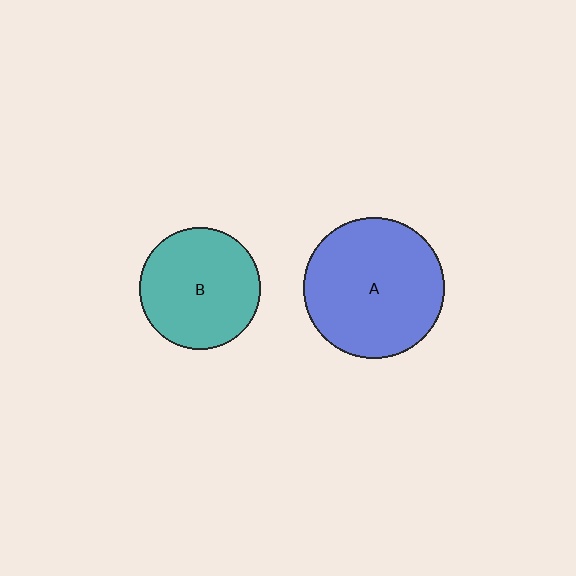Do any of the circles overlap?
No, none of the circles overlap.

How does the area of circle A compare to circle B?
Approximately 1.3 times.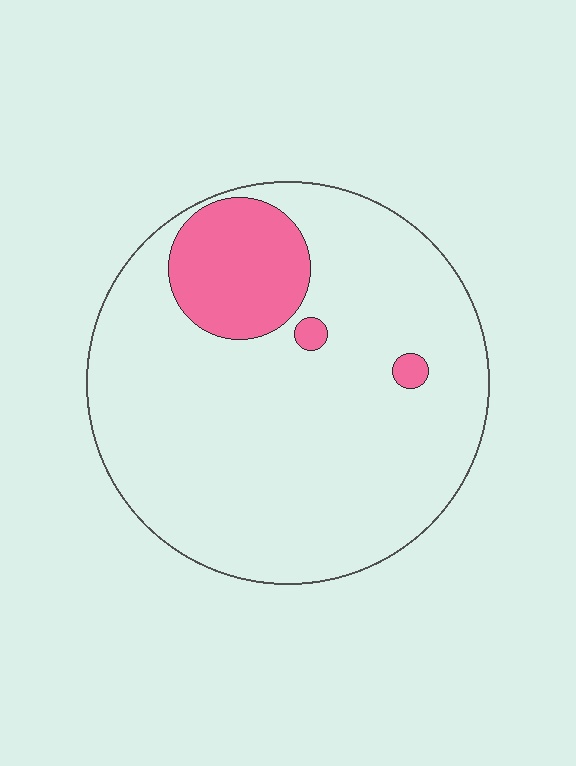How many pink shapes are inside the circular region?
3.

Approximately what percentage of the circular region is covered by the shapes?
Approximately 15%.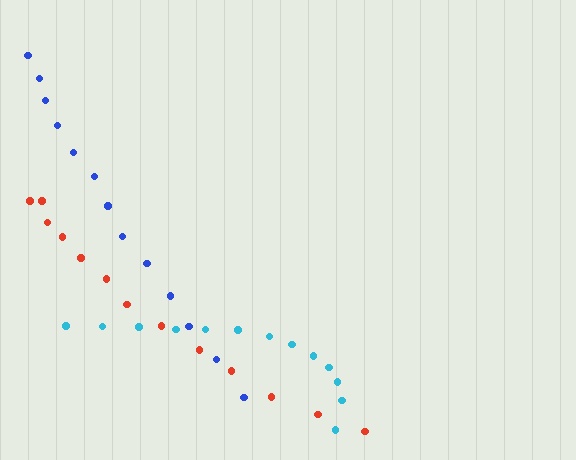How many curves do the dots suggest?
There are 3 distinct paths.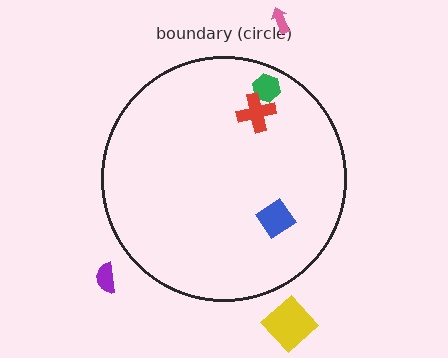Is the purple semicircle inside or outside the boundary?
Outside.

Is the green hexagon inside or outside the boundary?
Inside.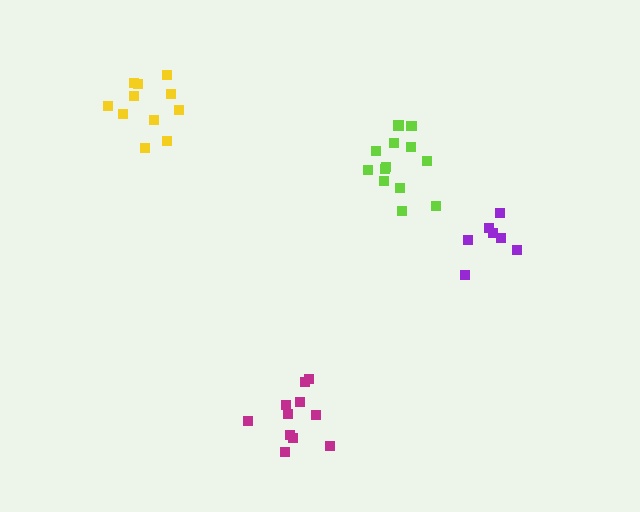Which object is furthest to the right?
The purple cluster is rightmost.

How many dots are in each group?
Group 1: 11 dots, Group 2: 13 dots, Group 3: 7 dots, Group 4: 11 dots (42 total).